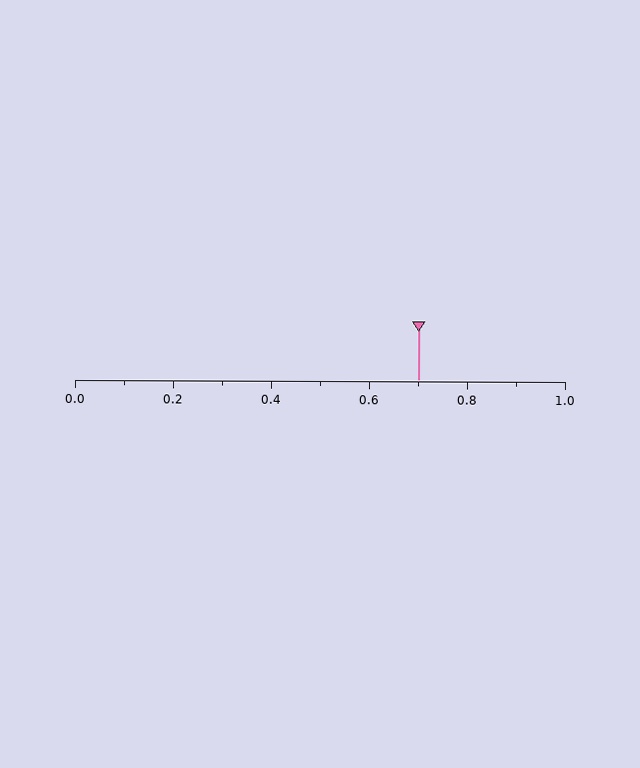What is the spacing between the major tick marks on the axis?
The major ticks are spaced 0.2 apart.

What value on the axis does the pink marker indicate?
The marker indicates approximately 0.7.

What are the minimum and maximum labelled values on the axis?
The axis runs from 0.0 to 1.0.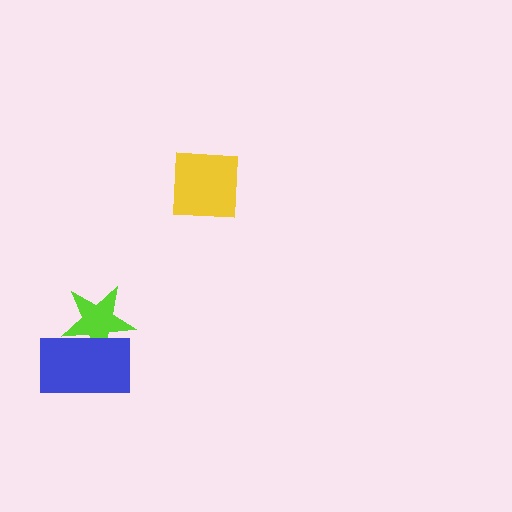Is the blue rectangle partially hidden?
No, no other shape covers it.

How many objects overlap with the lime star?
1 object overlaps with the lime star.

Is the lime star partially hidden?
Yes, it is partially covered by another shape.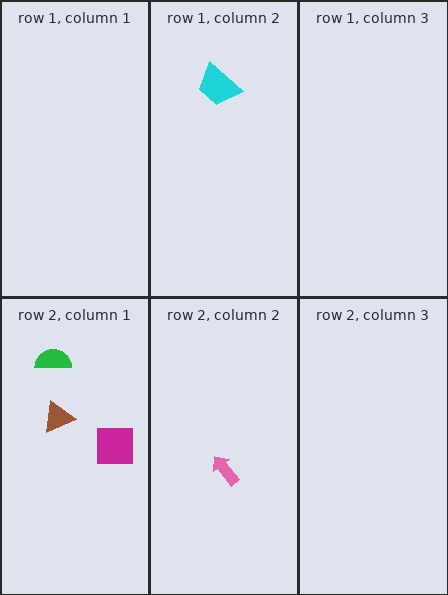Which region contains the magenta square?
The row 2, column 1 region.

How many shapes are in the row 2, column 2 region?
1.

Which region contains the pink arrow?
The row 2, column 2 region.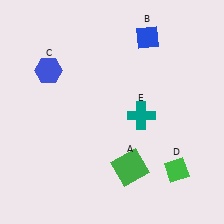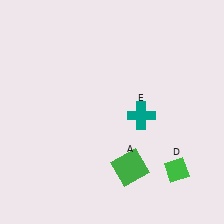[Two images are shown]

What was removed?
The blue hexagon (C), the blue diamond (B) were removed in Image 2.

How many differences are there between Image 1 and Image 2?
There are 2 differences between the two images.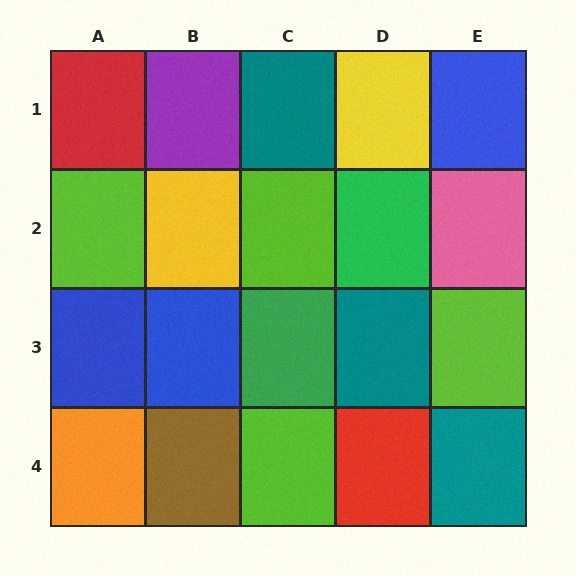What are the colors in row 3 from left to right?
Blue, blue, green, teal, lime.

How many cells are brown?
1 cell is brown.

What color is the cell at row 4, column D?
Red.